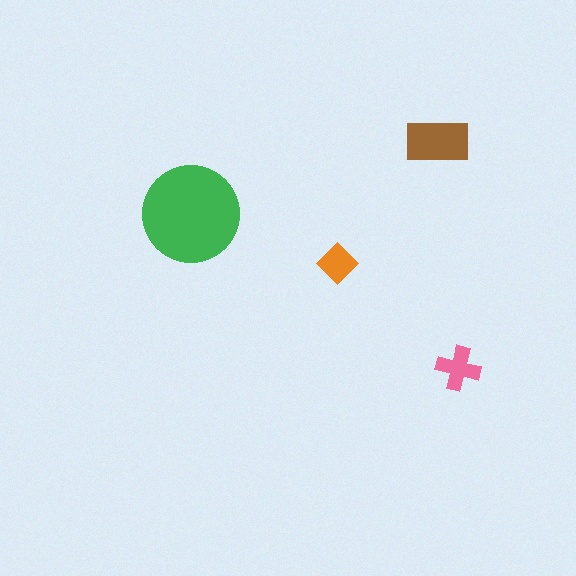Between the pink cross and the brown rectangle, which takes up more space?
The brown rectangle.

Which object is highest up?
The brown rectangle is topmost.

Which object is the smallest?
The orange diamond.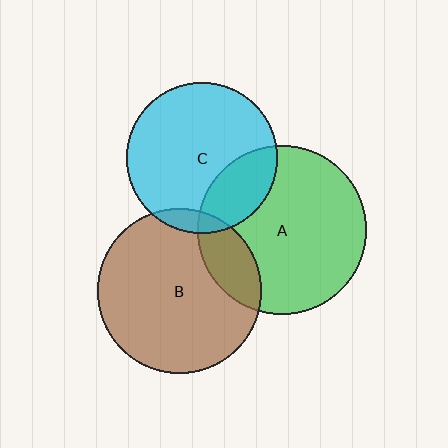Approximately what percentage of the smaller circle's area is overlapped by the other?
Approximately 5%.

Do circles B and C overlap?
Yes.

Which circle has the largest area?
Circle A (green).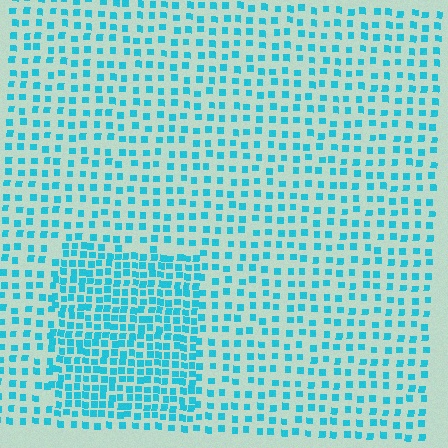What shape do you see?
I see a rectangle.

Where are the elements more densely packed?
The elements are more densely packed inside the rectangle boundary.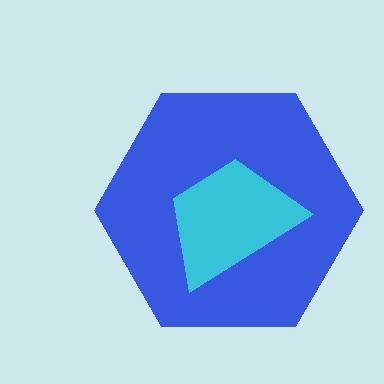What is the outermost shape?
The blue hexagon.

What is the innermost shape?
The cyan trapezoid.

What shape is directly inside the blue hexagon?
The cyan trapezoid.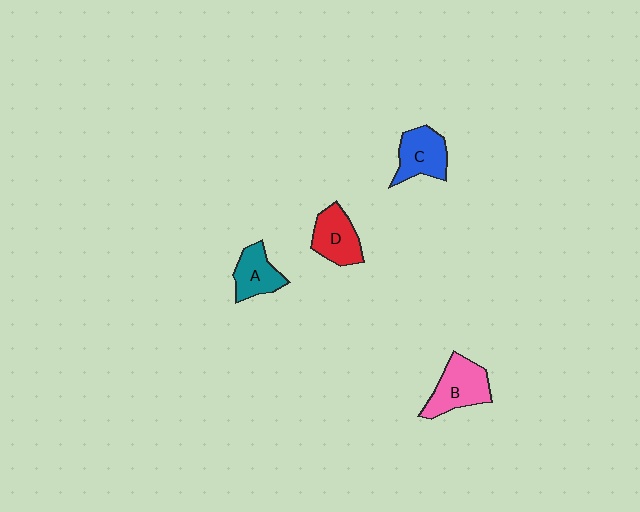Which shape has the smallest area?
Shape A (teal).